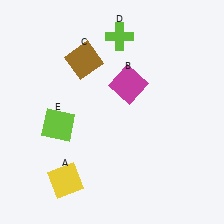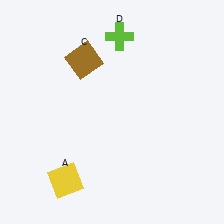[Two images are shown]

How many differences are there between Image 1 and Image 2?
There are 2 differences between the two images.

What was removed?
The magenta square (B), the lime square (E) were removed in Image 2.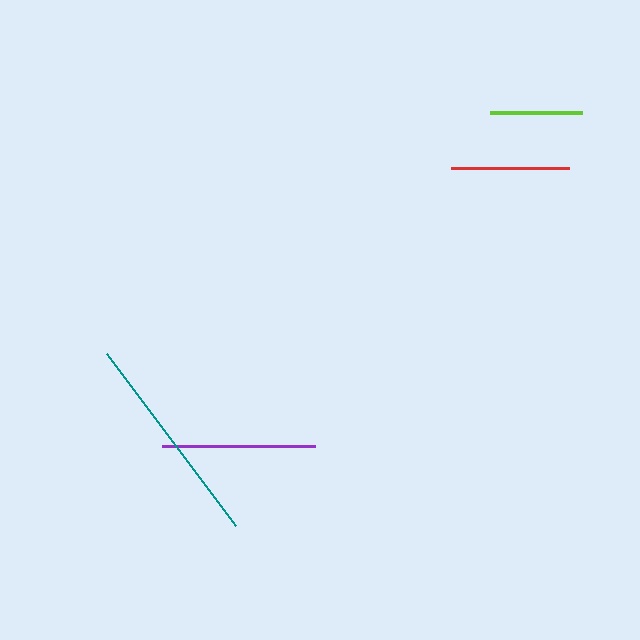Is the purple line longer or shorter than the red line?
The purple line is longer than the red line.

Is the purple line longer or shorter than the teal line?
The teal line is longer than the purple line.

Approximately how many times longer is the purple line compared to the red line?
The purple line is approximately 1.3 times the length of the red line.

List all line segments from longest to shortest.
From longest to shortest: teal, purple, red, lime.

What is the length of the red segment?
The red segment is approximately 119 pixels long.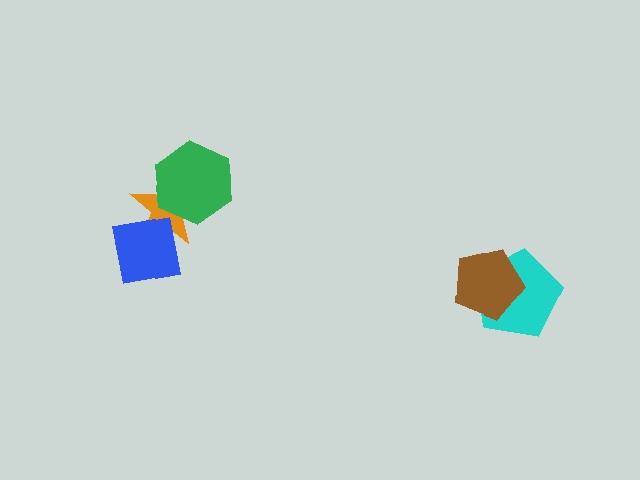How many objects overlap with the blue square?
1 object overlaps with the blue square.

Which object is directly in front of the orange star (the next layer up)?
The blue square is directly in front of the orange star.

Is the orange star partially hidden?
Yes, it is partially covered by another shape.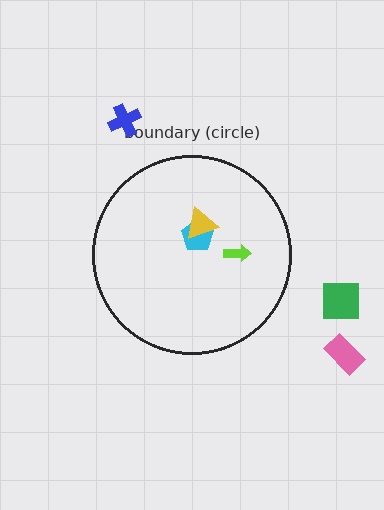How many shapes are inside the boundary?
3 inside, 3 outside.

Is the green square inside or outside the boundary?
Outside.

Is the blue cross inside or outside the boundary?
Outside.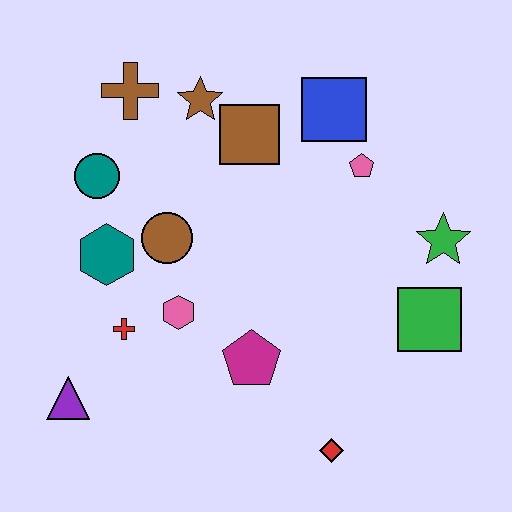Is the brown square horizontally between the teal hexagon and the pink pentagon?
Yes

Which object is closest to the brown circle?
The teal hexagon is closest to the brown circle.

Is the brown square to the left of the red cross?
No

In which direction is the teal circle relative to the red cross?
The teal circle is above the red cross.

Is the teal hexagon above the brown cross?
No